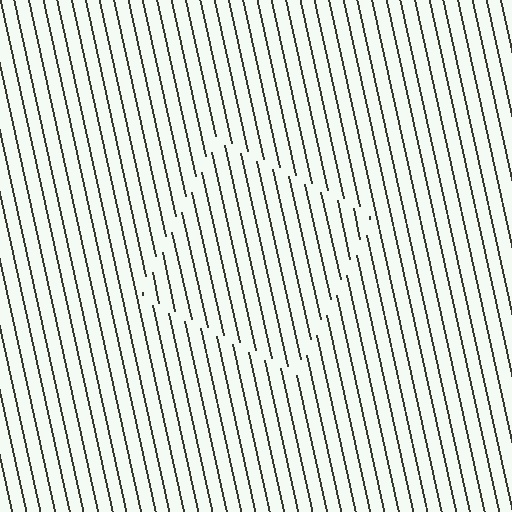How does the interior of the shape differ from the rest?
The interior of the shape contains the same grating, shifted by half a period — the contour is defined by the phase discontinuity where line-ends from the inner and outer gratings abut.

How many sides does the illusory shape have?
4 sides — the line-ends trace a square.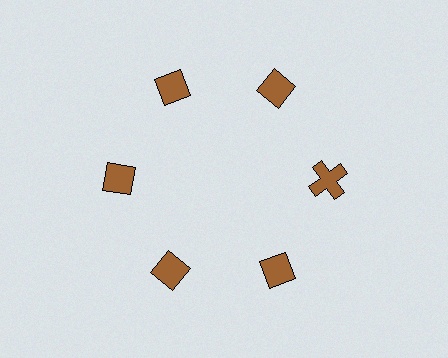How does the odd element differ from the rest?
It has a different shape: cross instead of diamond.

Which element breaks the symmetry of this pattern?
The brown cross at roughly the 3 o'clock position breaks the symmetry. All other shapes are brown diamonds.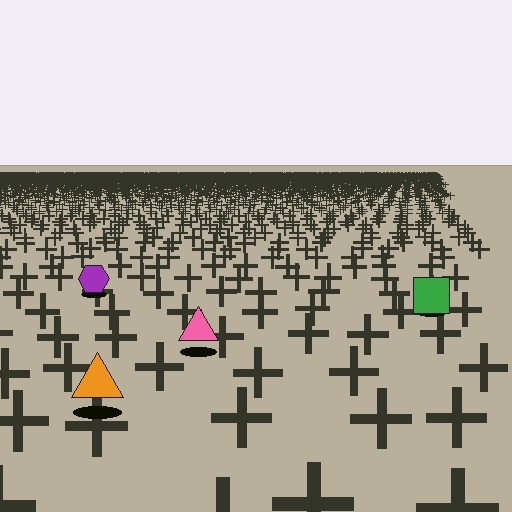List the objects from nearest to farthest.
From nearest to farthest: the orange triangle, the pink triangle, the green square, the purple hexagon.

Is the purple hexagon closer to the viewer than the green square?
No. The green square is closer — you can tell from the texture gradient: the ground texture is coarser near it.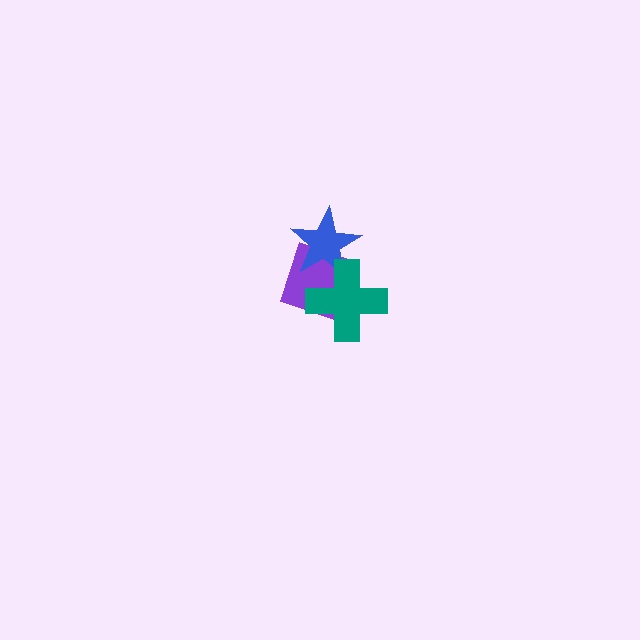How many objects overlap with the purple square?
2 objects overlap with the purple square.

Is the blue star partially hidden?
Yes, it is partially covered by another shape.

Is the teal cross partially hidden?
No, no other shape covers it.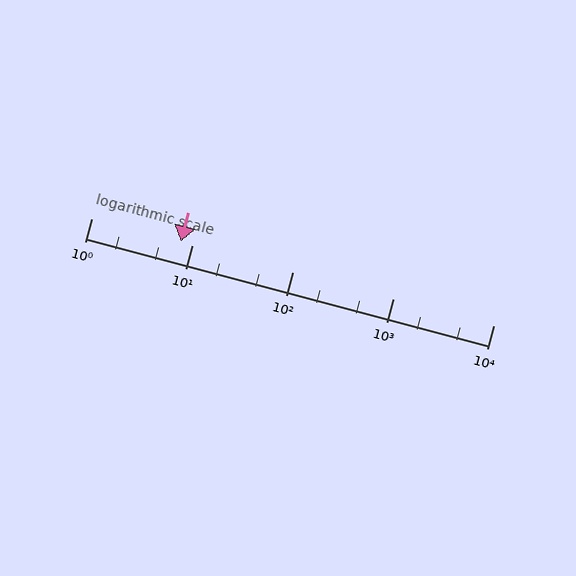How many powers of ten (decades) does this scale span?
The scale spans 4 decades, from 1 to 10000.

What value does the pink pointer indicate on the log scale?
The pointer indicates approximately 7.7.